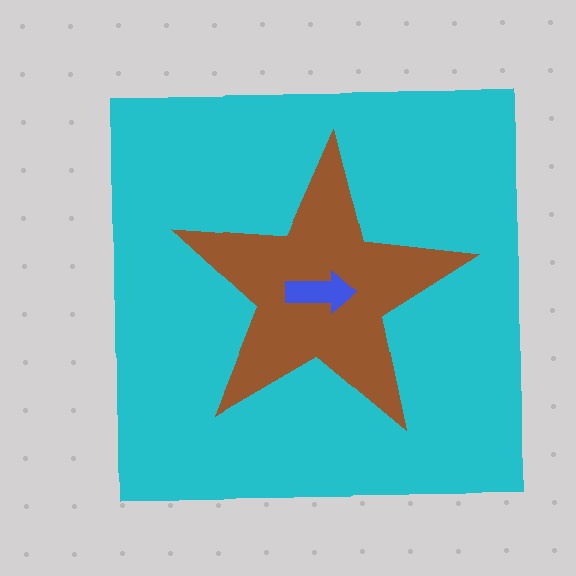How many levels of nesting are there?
3.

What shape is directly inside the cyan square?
The brown star.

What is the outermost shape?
The cyan square.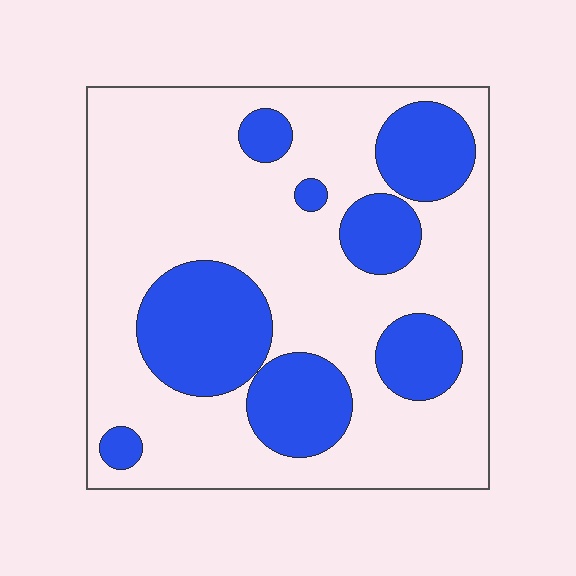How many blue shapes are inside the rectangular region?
8.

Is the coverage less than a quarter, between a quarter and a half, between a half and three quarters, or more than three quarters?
Between a quarter and a half.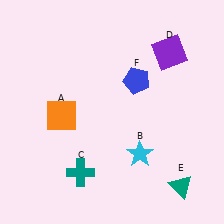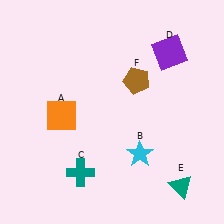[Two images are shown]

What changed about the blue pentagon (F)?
In Image 1, F is blue. In Image 2, it changed to brown.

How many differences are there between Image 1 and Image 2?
There is 1 difference between the two images.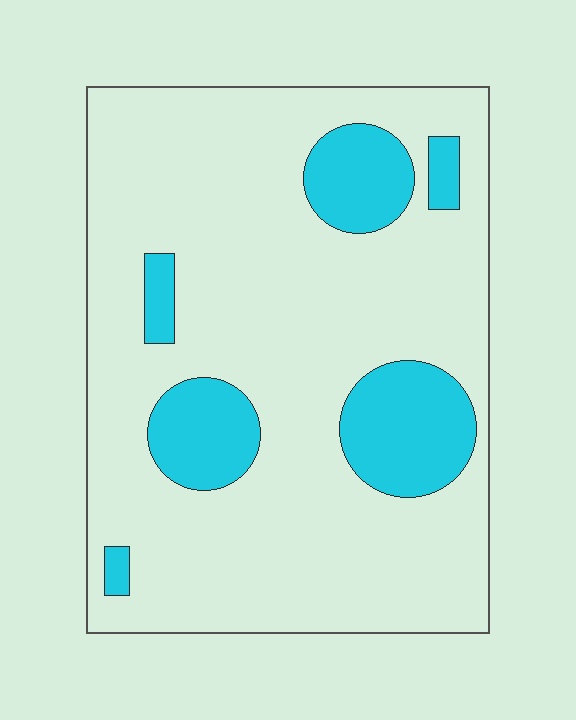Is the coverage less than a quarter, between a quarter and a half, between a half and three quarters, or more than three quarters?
Less than a quarter.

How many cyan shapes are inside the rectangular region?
6.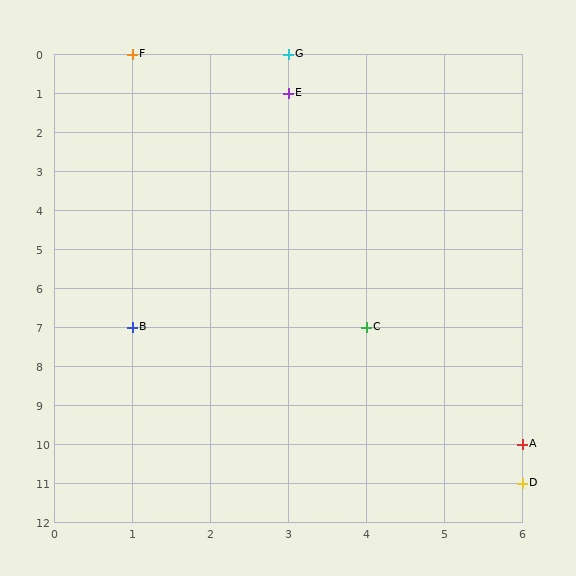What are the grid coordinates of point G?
Point G is at grid coordinates (3, 0).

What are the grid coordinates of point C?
Point C is at grid coordinates (4, 7).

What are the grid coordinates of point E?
Point E is at grid coordinates (3, 1).